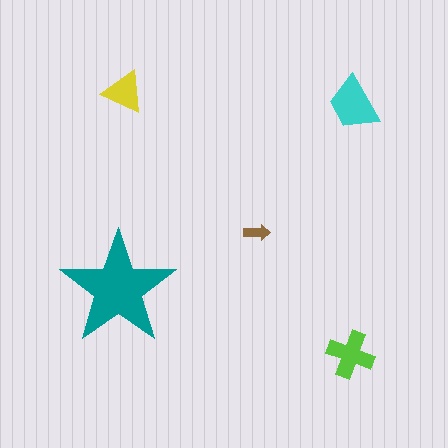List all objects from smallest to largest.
The brown arrow, the yellow triangle, the lime cross, the cyan trapezoid, the teal star.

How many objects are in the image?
There are 5 objects in the image.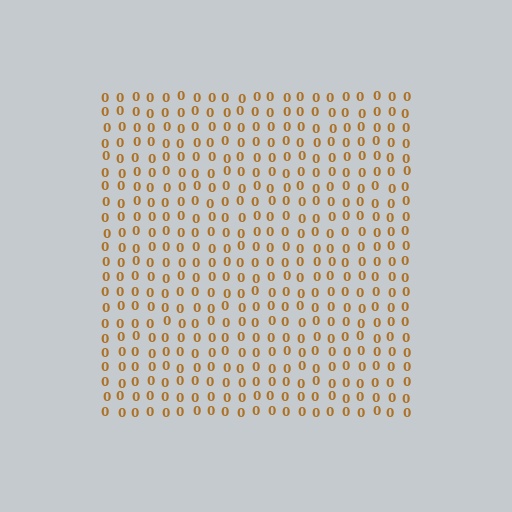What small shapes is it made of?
It is made of small digit 0's.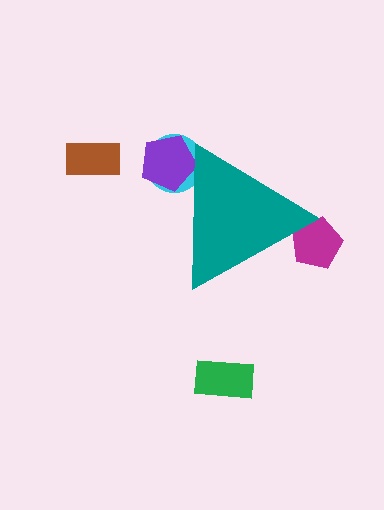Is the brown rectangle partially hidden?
No, the brown rectangle is fully visible.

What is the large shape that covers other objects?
A teal triangle.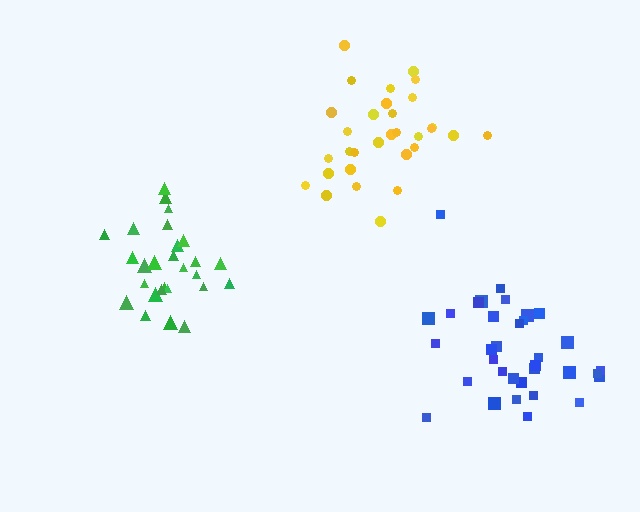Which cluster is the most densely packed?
Yellow.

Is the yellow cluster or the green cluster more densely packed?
Yellow.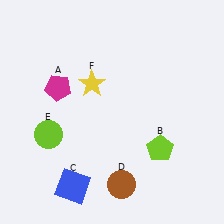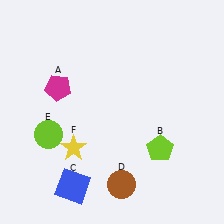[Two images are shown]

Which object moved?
The yellow star (F) moved down.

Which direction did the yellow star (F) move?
The yellow star (F) moved down.